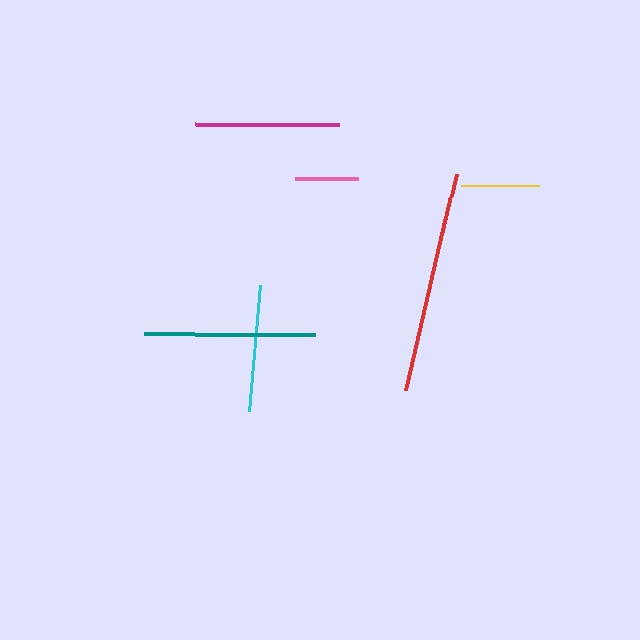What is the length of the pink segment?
The pink segment is approximately 63 pixels long.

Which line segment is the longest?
The red line is the longest at approximately 222 pixels.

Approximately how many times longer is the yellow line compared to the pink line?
The yellow line is approximately 1.3 times the length of the pink line.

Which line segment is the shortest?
The pink line is the shortest at approximately 63 pixels.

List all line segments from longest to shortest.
From longest to shortest: red, teal, magenta, cyan, yellow, pink.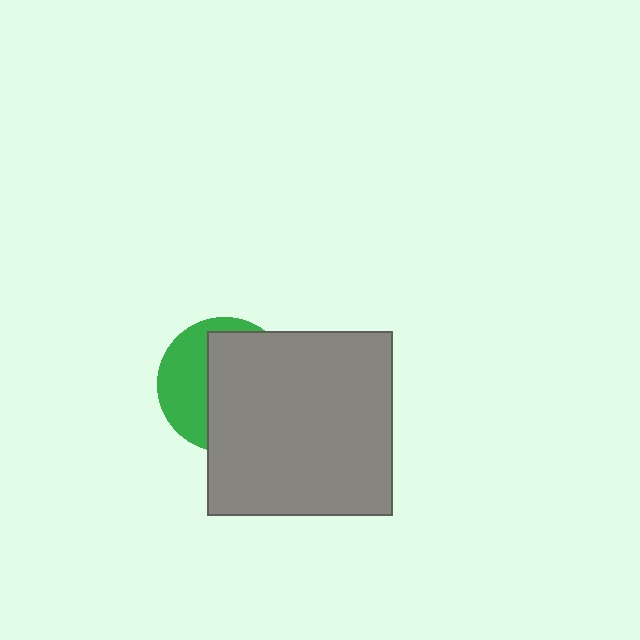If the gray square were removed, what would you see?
You would see the complete green circle.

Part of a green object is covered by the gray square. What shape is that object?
It is a circle.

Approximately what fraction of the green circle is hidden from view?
Roughly 61% of the green circle is hidden behind the gray square.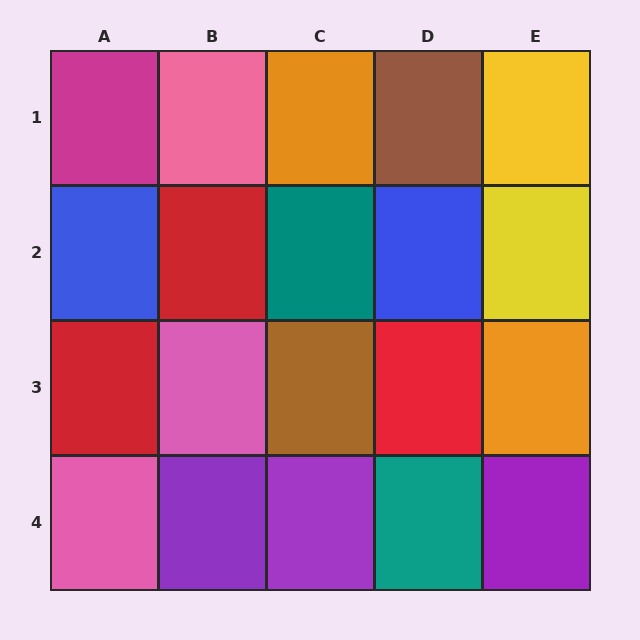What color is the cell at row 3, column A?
Red.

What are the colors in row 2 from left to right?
Blue, red, teal, blue, yellow.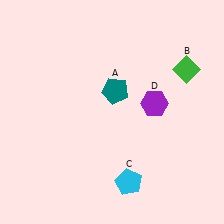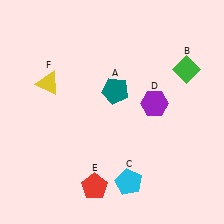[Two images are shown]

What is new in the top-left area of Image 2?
A yellow triangle (F) was added in the top-left area of Image 2.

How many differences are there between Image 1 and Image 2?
There are 2 differences between the two images.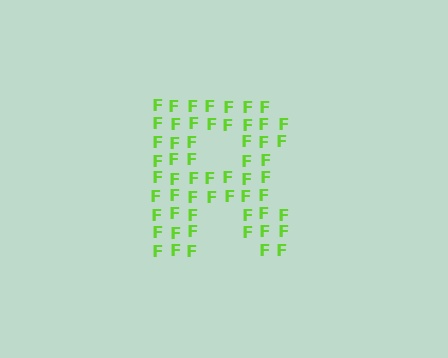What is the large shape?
The large shape is the letter R.